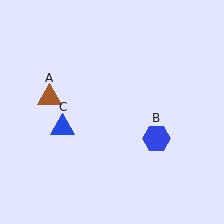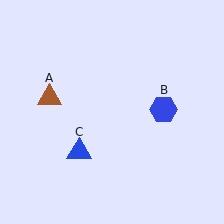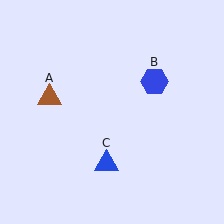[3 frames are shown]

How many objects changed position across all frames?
2 objects changed position: blue hexagon (object B), blue triangle (object C).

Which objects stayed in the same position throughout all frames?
Brown triangle (object A) remained stationary.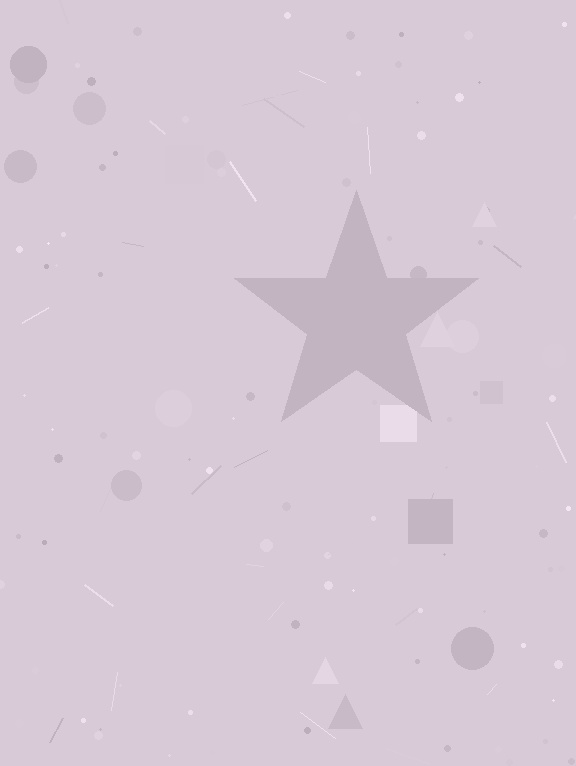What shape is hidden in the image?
A star is hidden in the image.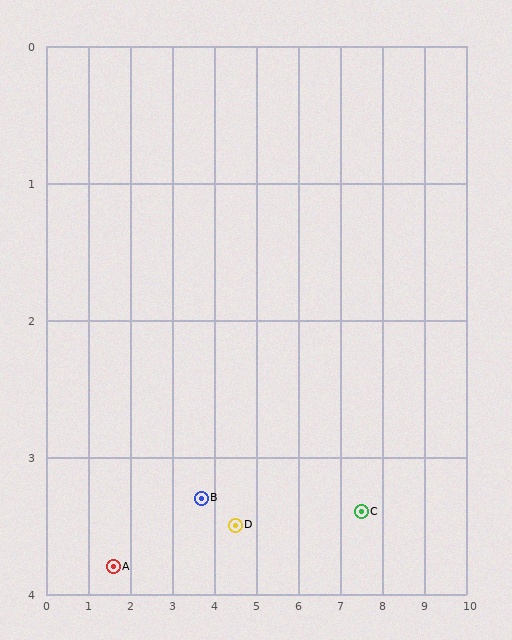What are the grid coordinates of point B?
Point B is at approximately (3.7, 3.3).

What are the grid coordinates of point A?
Point A is at approximately (1.6, 3.8).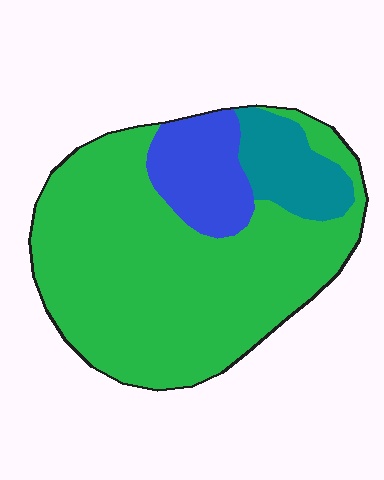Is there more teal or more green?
Green.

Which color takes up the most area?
Green, at roughly 75%.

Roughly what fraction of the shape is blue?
Blue covers roughly 15% of the shape.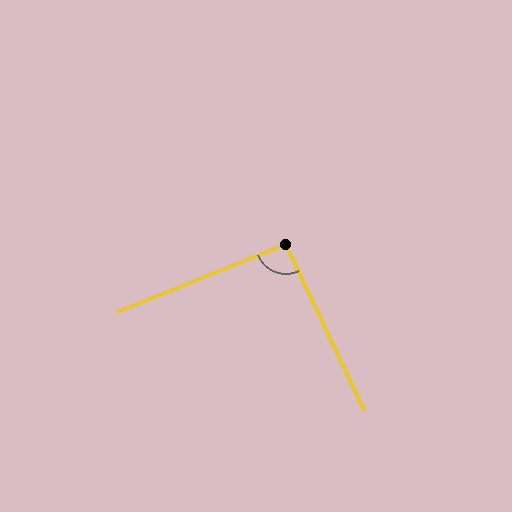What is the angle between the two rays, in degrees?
Approximately 93 degrees.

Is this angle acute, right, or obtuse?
It is approximately a right angle.